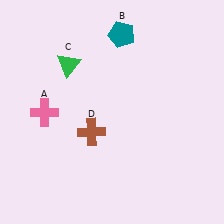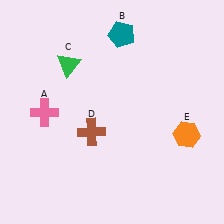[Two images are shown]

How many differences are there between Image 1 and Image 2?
There is 1 difference between the two images.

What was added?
An orange hexagon (E) was added in Image 2.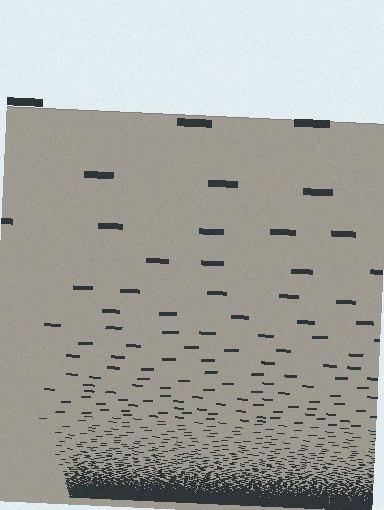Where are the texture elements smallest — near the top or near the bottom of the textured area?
Near the bottom.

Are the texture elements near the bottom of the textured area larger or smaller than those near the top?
Smaller. The gradient is inverted — elements near the bottom are smaller and denser.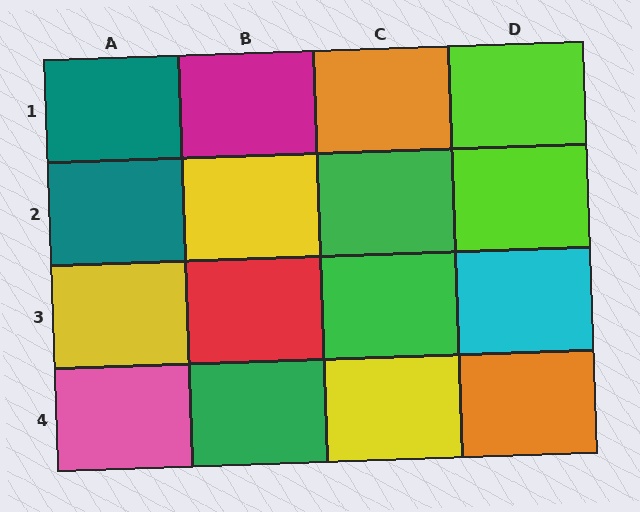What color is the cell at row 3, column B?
Red.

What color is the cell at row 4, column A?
Pink.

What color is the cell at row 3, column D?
Cyan.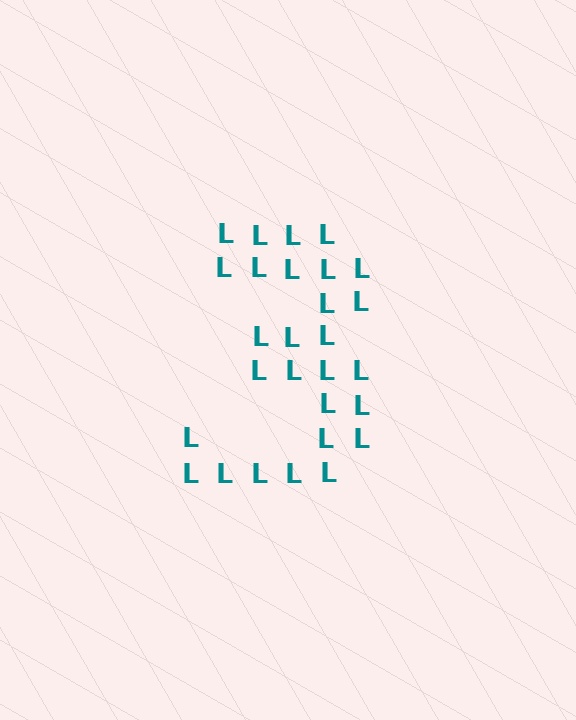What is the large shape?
The large shape is the digit 3.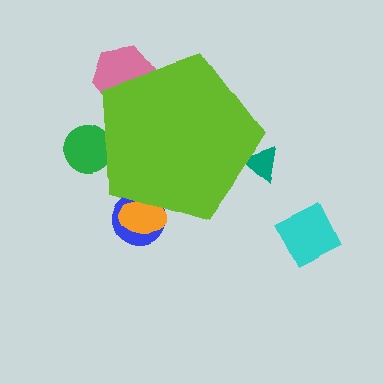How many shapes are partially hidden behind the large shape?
5 shapes are partially hidden.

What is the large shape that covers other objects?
A lime pentagon.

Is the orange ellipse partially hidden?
Yes, the orange ellipse is partially hidden behind the lime pentagon.